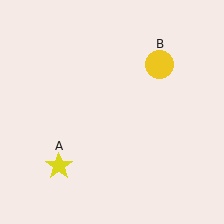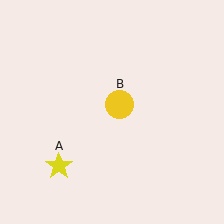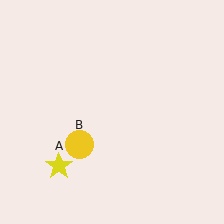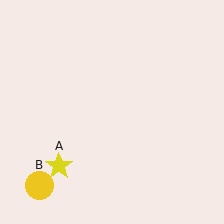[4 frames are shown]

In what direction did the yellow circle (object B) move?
The yellow circle (object B) moved down and to the left.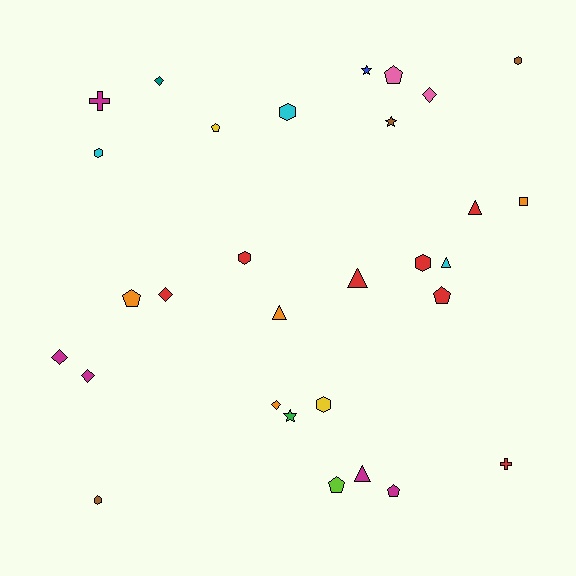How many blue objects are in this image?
There is 1 blue object.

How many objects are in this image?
There are 30 objects.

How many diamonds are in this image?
There are 6 diamonds.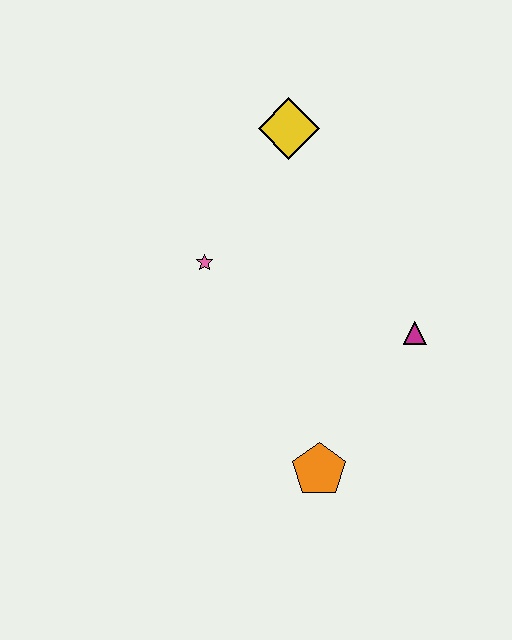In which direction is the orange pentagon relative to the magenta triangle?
The orange pentagon is below the magenta triangle.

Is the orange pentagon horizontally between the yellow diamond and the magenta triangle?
Yes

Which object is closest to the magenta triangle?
The orange pentagon is closest to the magenta triangle.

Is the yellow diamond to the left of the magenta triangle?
Yes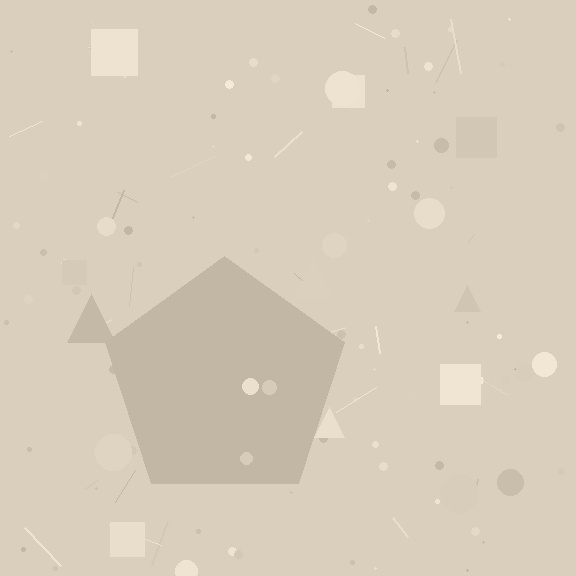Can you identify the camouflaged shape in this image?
The camouflaged shape is a pentagon.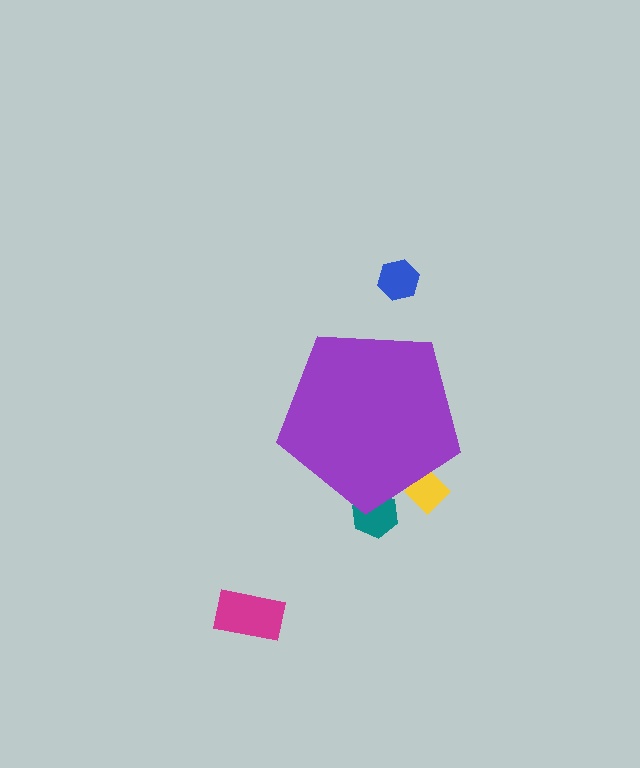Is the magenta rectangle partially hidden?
No, the magenta rectangle is fully visible.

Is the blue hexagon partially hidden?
No, the blue hexagon is fully visible.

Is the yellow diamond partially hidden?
Yes, the yellow diamond is partially hidden behind the purple pentagon.